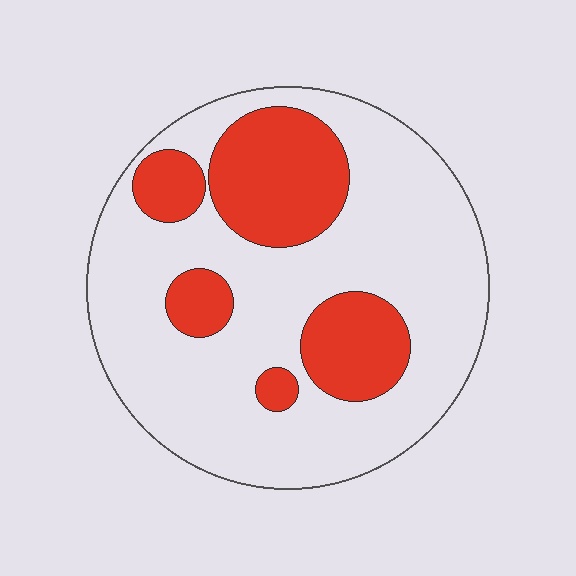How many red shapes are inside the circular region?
5.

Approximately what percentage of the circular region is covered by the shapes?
Approximately 25%.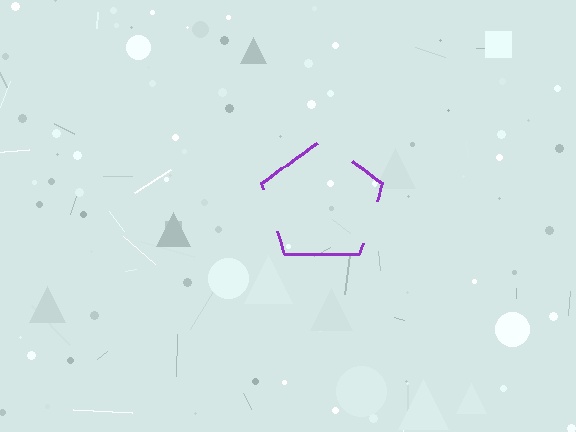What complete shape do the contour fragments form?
The contour fragments form a pentagon.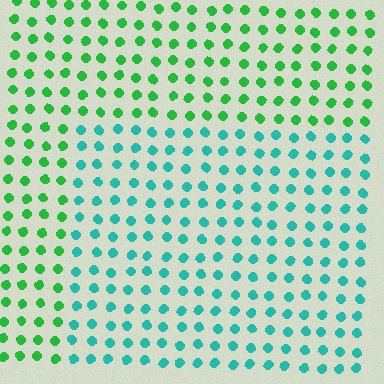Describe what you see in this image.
The image is filled with small green elements in a uniform arrangement. A rectangle-shaped region is visible where the elements are tinted to a slightly different hue, forming a subtle color boundary.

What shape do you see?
I see a rectangle.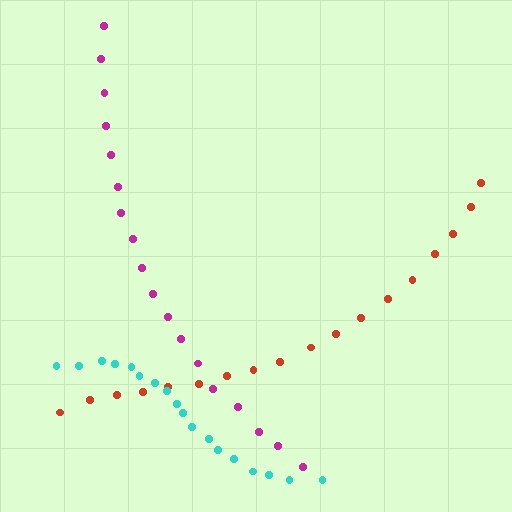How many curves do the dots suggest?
There are 3 distinct paths.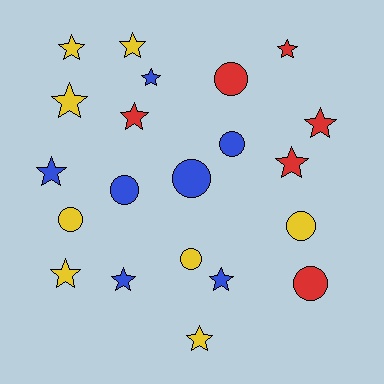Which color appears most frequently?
Yellow, with 8 objects.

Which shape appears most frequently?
Star, with 13 objects.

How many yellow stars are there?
There are 5 yellow stars.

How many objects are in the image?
There are 21 objects.